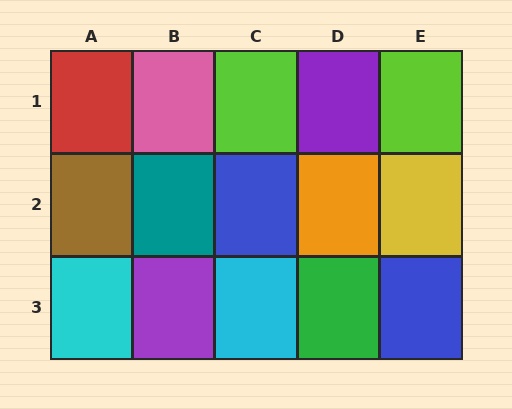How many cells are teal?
1 cell is teal.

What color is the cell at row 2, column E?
Yellow.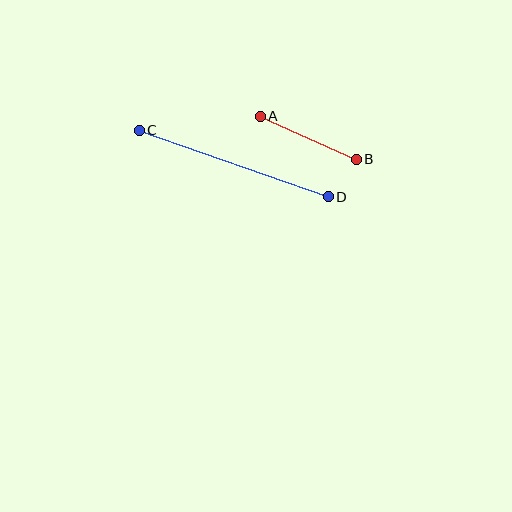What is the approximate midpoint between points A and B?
The midpoint is at approximately (308, 138) pixels.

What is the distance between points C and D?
The distance is approximately 200 pixels.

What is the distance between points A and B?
The distance is approximately 105 pixels.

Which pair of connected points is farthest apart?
Points C and D are farthest apart.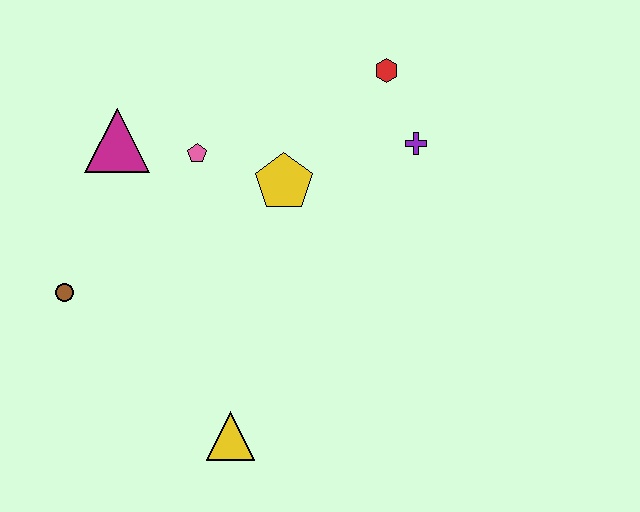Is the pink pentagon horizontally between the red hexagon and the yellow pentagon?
No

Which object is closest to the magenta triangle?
The pink pentagon is closest to the magenta triangle.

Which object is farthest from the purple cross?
The brown circle is farthest from the purple cross.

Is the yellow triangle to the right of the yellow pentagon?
No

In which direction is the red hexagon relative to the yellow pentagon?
The red hexagon is above the yellow pentagon.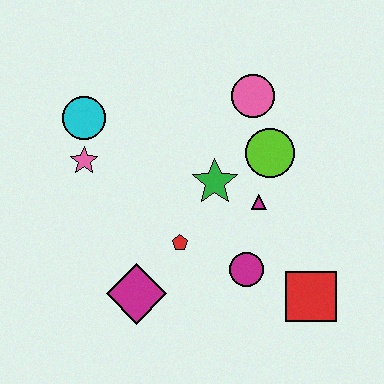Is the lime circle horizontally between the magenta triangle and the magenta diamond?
No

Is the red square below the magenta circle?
Yes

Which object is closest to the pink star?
The cyan circle is closest to the pink star.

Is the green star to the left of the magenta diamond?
No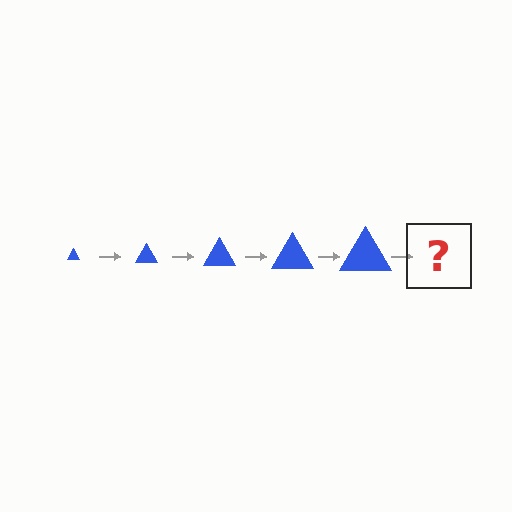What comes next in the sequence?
The next element should be a blue triangle, larger than the previous one.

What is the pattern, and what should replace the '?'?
The pattern is that the triangle gets progressively larger each step. The '?' should be a blue triangle, larger than the previous one.